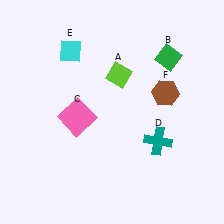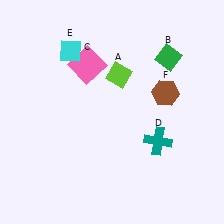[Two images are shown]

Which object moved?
The pink square (C) moved up.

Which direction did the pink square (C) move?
The pink square (C) moved up.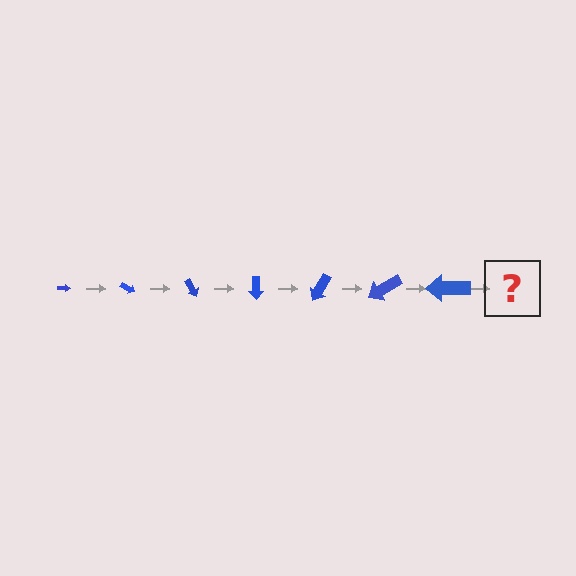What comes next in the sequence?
The next element should be an arrow, larger than the previous one and rotated 210 degrees from the start.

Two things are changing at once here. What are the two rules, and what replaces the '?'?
The two rules are that the arrow grows larger each step and it rotates 30 degrees each step. The '?' should be an arrow, larger than the previous one and rotated 210 degrees from the start.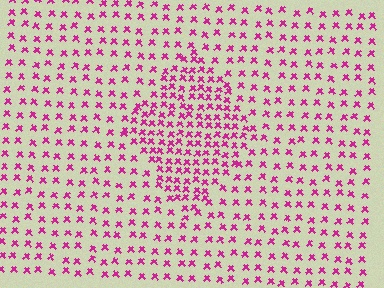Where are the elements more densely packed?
The elements are more densely packed inside the diamond boundary.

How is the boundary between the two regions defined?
The boundary is defined by a change in element density (approximately 2.0x ratio). All elements are the same color, size, and shape.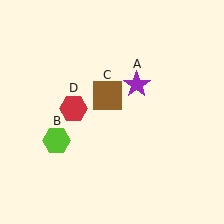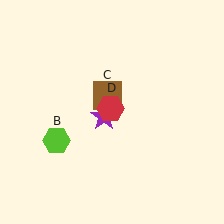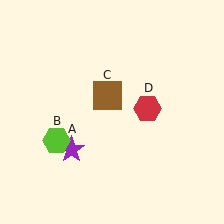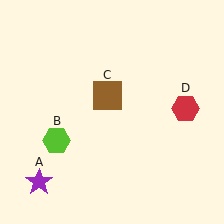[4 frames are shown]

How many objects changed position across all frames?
2 objects changed position: purple star (object A), red hexagon (object D).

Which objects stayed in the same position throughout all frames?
Lime hexagon (object B) and brown square (object C) remained stationary.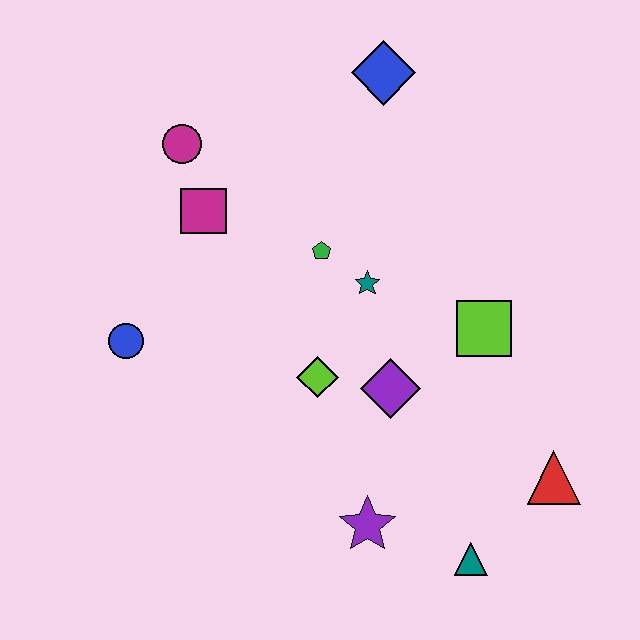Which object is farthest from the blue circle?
The red triangle is farthest from the blue circle.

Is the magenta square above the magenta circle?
No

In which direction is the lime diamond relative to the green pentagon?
The lime diamond is below the green pentagon.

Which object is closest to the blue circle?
The magenta square is closest to the blue circle.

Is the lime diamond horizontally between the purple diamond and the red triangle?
No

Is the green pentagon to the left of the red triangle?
Yes